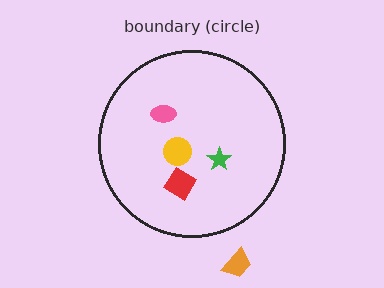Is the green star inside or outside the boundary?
Inside.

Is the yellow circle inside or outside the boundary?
Inside.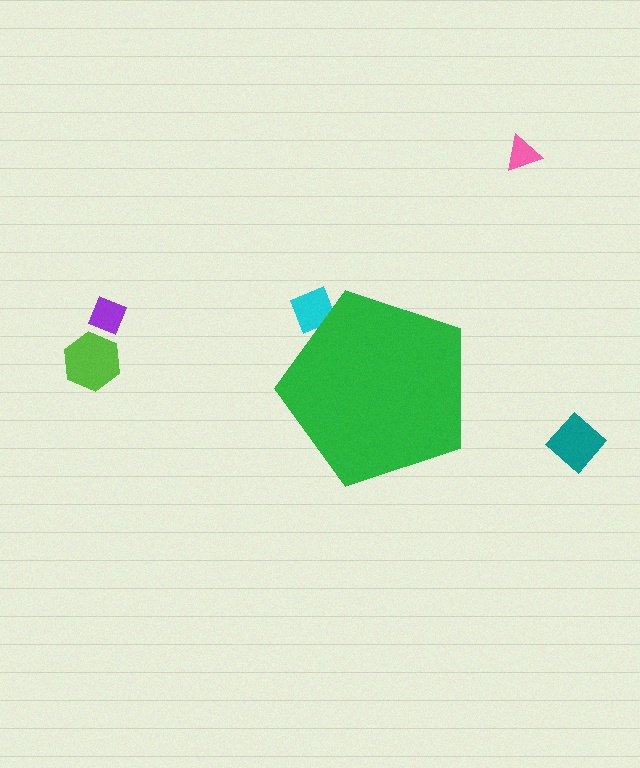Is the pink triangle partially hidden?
No, the pink triangle is fully visible.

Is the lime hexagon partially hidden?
No, the lime hexagon is fully visible.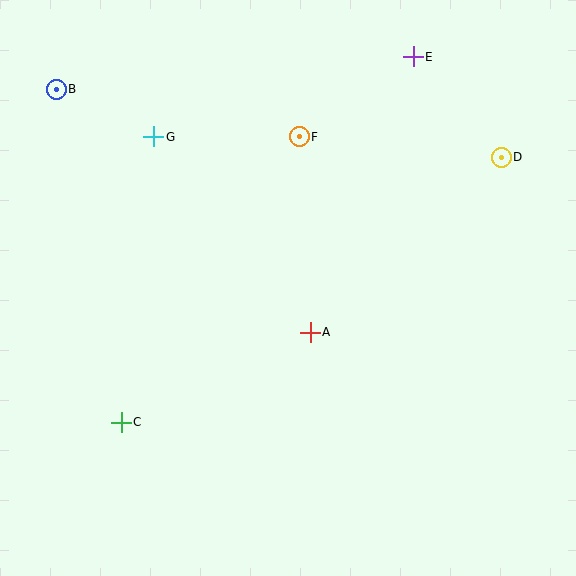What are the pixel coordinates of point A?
Point A is at (310, 332).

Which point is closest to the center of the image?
Point A at (310, 332) is closest to the center.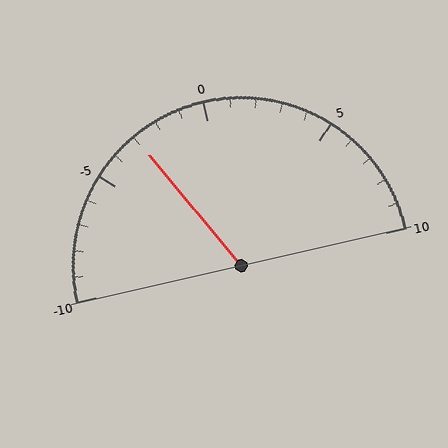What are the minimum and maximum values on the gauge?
The gauge ranges from -10 to 10.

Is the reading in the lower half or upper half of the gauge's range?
The reading is in the lower half of the range (-10 to 10).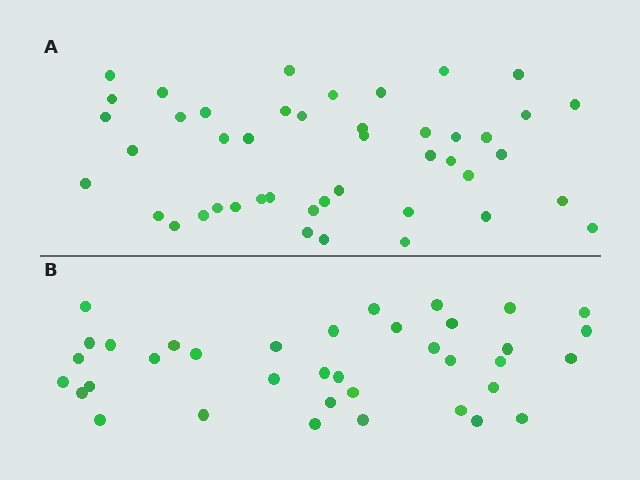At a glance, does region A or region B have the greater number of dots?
Region A (the top region) has more dots.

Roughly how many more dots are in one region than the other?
Region A has roughly 8 or so more dots than region B.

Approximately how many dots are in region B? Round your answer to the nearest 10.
About 40 dots. (The exact count is 37, which rounds to 40.)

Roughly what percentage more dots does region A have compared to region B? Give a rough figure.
About 20% more.